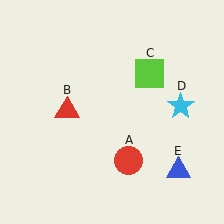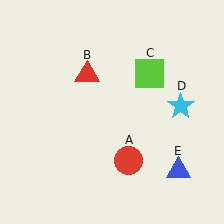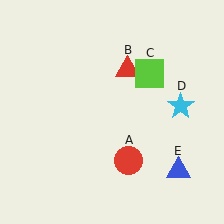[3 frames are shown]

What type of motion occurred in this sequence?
The red triangle (object B) rotated clockwise around the center of the scene.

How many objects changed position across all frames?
1 object changed position: red triangle (object B).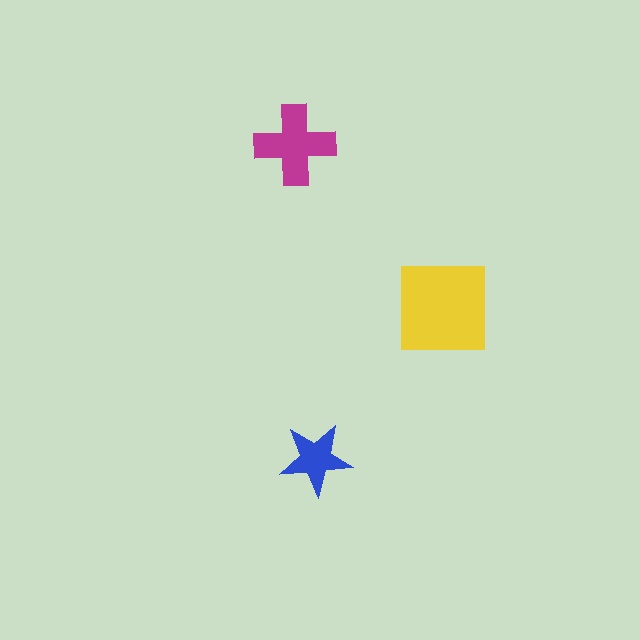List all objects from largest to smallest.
The yellow square, the magenta cross, the blue star.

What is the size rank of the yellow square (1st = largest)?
1st.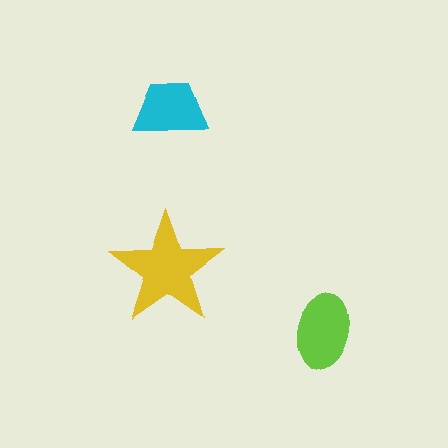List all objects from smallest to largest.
The cyan trapezoid, the lime ellipse, the yellow star.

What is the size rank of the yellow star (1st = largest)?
1st.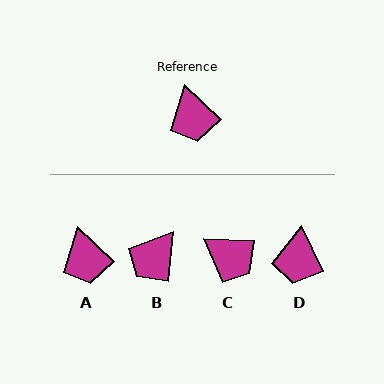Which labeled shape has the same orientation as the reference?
A.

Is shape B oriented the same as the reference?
No, it is off by about 52 degrees.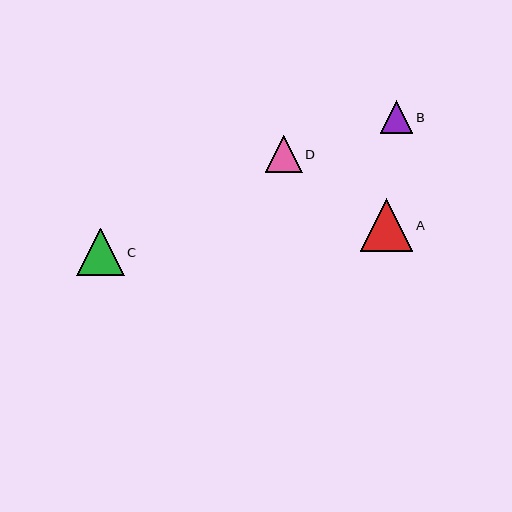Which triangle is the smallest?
Triangle B is the smallest with a size of approximately 33 pixels.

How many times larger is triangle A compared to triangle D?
Triangle A is approximately 1.4 times the size of triangle D.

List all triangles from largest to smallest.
From largest to smallest: A, C, D, B.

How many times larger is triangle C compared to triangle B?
Triangle C is approximately 1.4 times the size of triangle B.